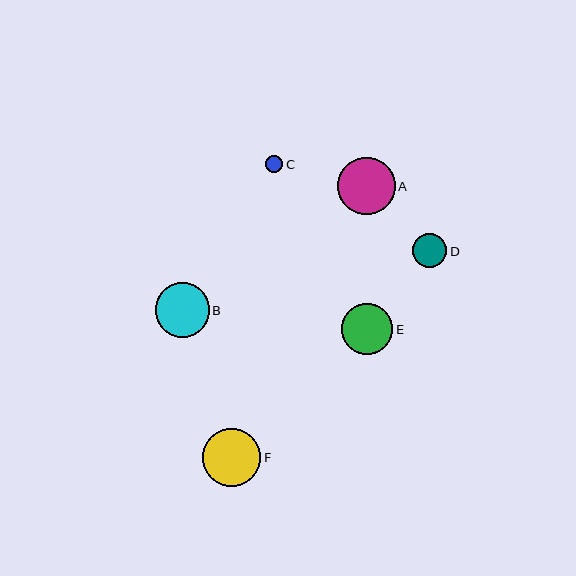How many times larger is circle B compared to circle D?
Circle B is approximately 1.6 times the size of circle D.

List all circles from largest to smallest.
From largest to smallest: F, A, B, E, D, C.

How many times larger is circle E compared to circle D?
Circle E is approximately 1.5 times the size of circle D.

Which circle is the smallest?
Circle C is the smallest with a size of approximately 17 pixels.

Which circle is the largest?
Circle F is the largest with a size of approximately 59 pixels.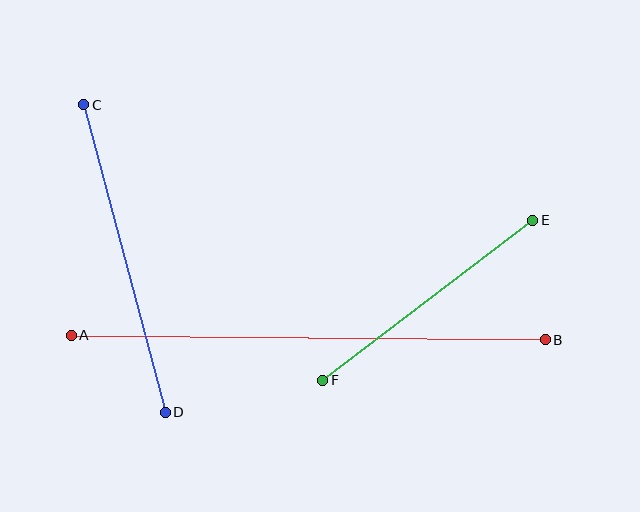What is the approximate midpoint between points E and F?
The midpoint is at approximately (428, 300) pixels.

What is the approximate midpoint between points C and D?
The midpoint is at approximately (124, 259) pixels.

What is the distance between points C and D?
The distance is approximately 318 pixels.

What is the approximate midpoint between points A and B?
The midpoint is at approximately (308, 338) pixels.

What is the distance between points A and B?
The distance is approximately 474 pixels.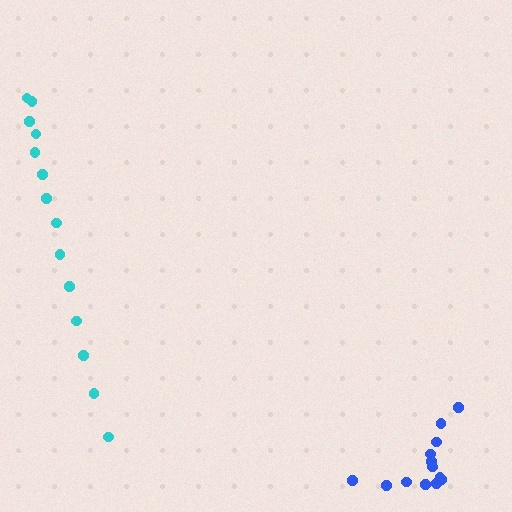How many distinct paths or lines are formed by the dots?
There are 2 distinct paths.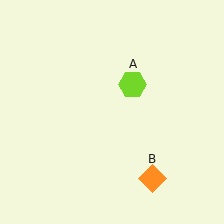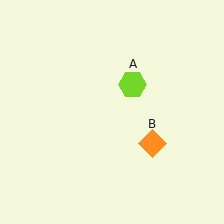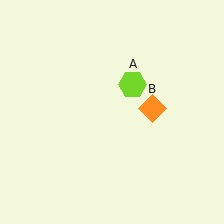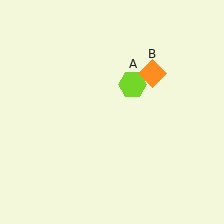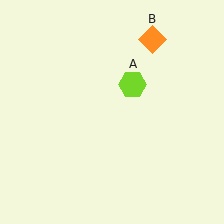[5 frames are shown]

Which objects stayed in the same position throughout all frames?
Lime hexagon (object A) remained stationary.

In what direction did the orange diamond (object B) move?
The orange diamond (object B) moved up.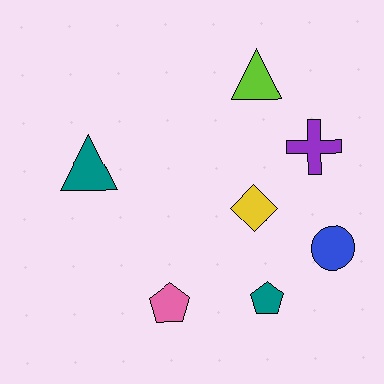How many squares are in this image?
There are no squares.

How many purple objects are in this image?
There is 1 purple object.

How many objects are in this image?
There are 7 objects.